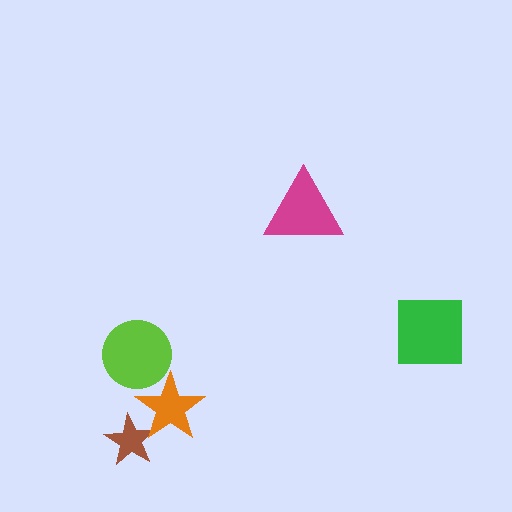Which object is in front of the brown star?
The orange star is in front of the brown star.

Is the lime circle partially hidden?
Yes, it is partially covered by another shape.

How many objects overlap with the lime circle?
1 object overlaps with the lime circle.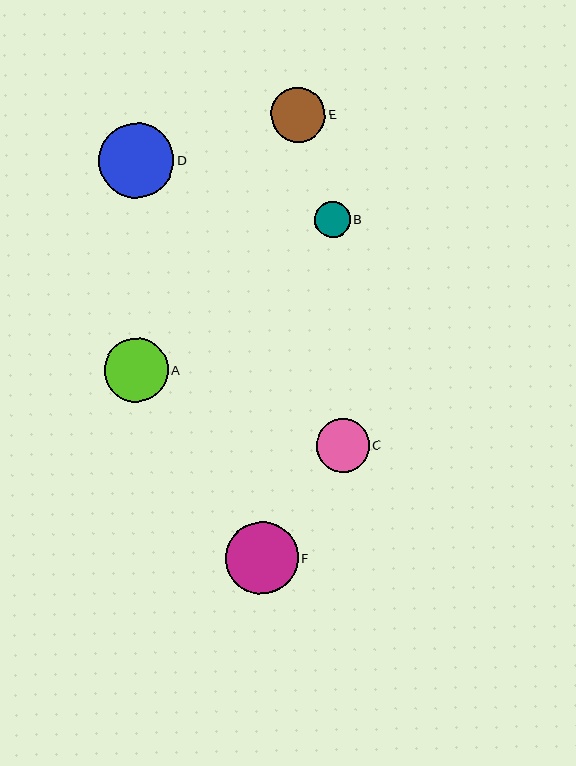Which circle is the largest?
Circle D is the largest with a size of approximately 76 pixels.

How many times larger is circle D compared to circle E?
Circle D is approximately 1.4 times the size of circle E.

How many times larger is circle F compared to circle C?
Circle F is approximately 1.4 times the size of circle C.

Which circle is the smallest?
Circle B is the smallest with a size of approximately 36 pixels.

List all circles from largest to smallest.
From largest to smallest: D, F, A, E, C, B.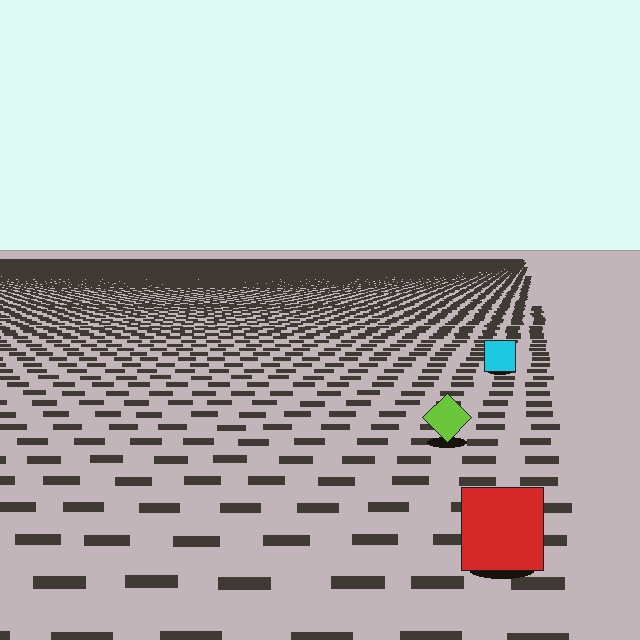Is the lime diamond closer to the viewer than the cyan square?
Yes. The lime diamond is closer — you can tell from the texture gradient: the ground texture is coarser near it.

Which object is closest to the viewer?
The red square is closest. The texture marks near it are larger and more spread out.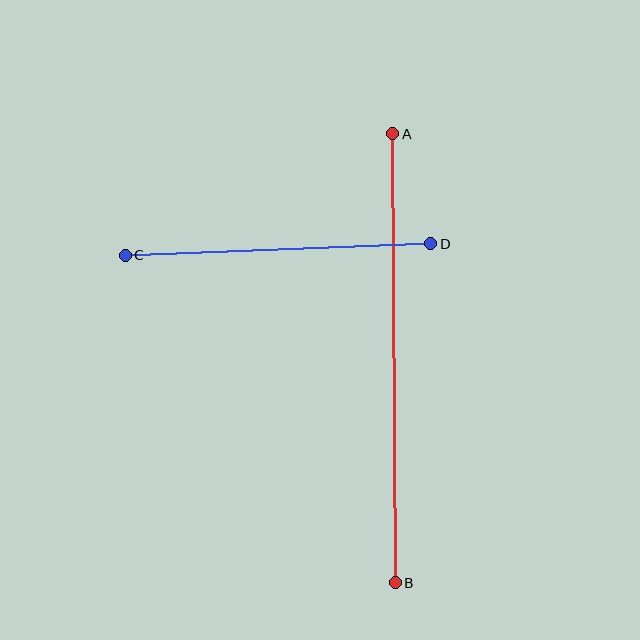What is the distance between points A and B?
The distance is approximately 449 pixels.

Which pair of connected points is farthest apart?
Points A and B are farthest apart.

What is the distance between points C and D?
The distance is approximately 305 pixels.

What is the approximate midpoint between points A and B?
The midpoint is at approximately (394, 358) pixels.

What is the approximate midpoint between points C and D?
The midpoint is at approximately (278, 250) pixels.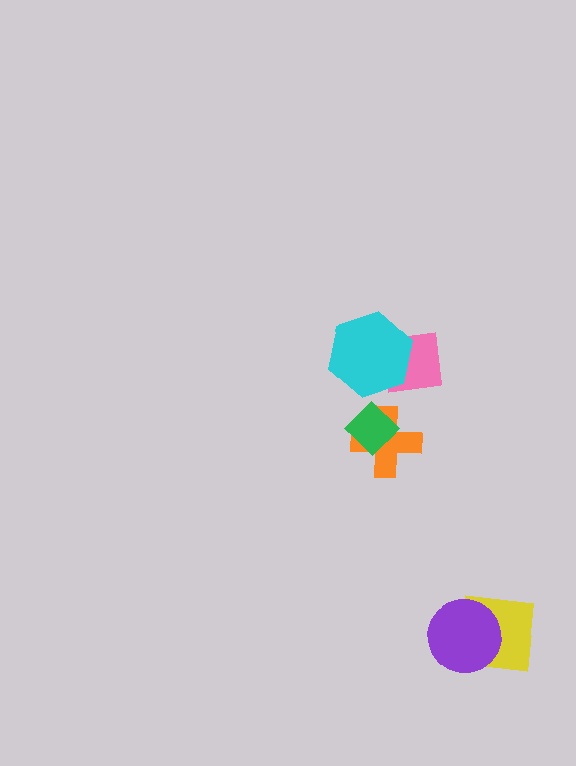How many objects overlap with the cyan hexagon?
1 object overlaps with the cyan hexagon.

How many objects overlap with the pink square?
1 object overlaps with the pink square.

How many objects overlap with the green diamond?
1 object overlaps with the green diamond.